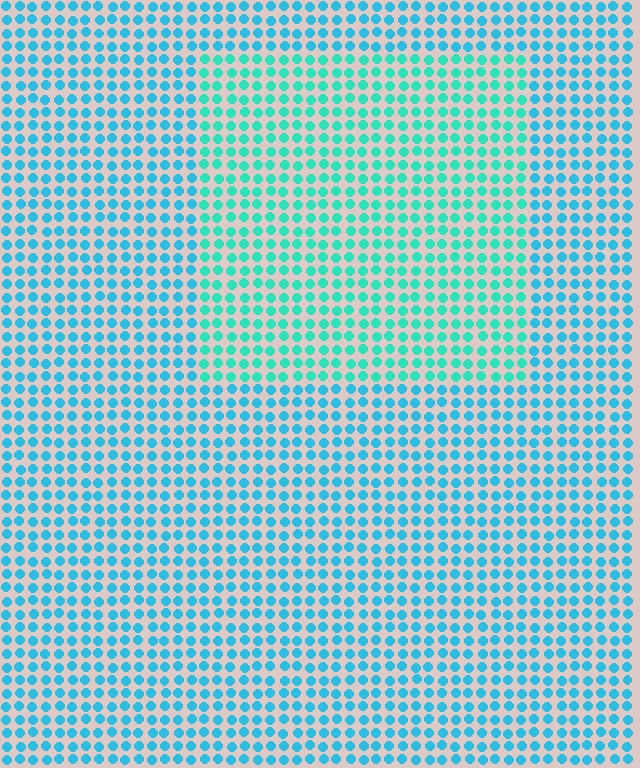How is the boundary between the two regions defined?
The boundary is defined purely by a slight shift in hue (about 25 degrees). Spacing, size, and orientation are identical on both sides.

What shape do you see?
I see a rectangle.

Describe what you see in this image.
The image is filled with small cyan elements in a uniform arrangement. A rectangle-shaped region is visible where the elements are tinted to a slightly different hue, forming a subtle color boundary.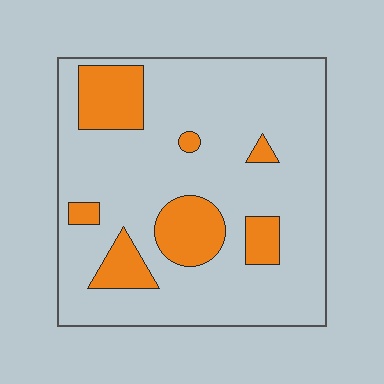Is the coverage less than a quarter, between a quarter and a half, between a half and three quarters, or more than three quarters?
Less than a quarter.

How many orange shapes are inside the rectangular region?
7.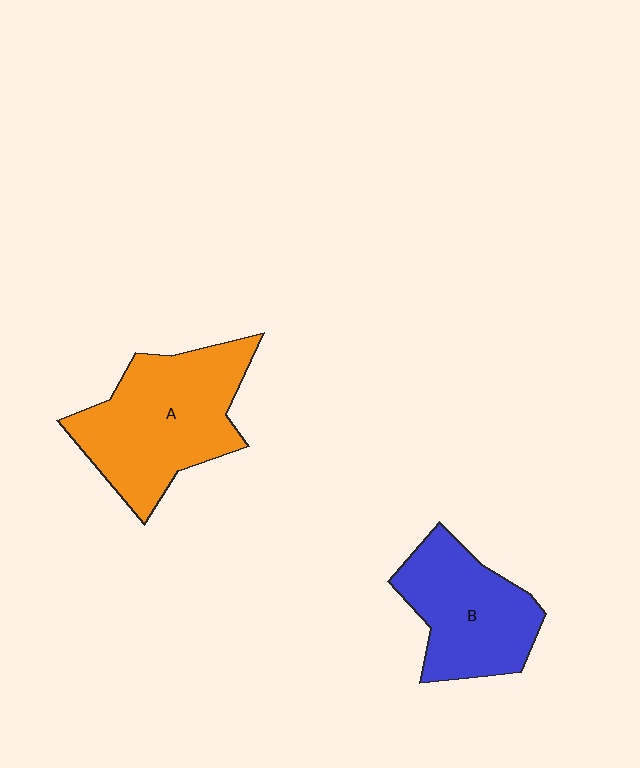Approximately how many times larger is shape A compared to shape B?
Approximately 1.3 times.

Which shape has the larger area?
Shape A (orange).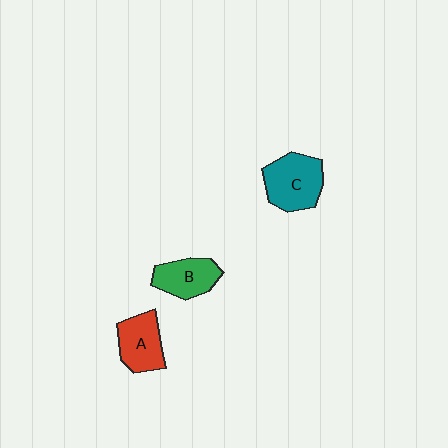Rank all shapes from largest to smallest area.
From largest to smallest: C (teal), A (red), B (green).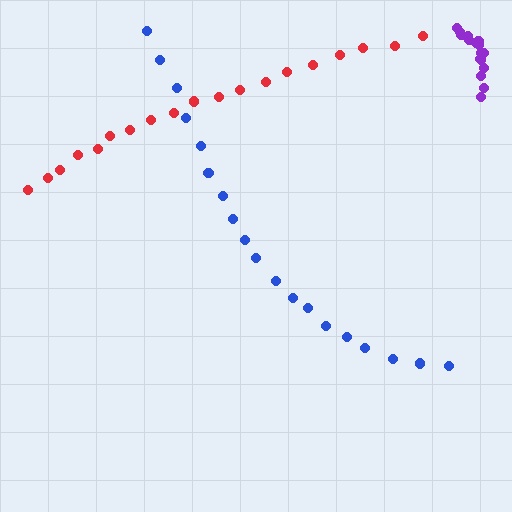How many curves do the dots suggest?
There are 3 distinct paths.